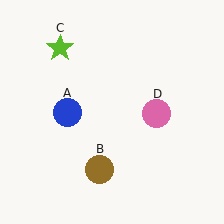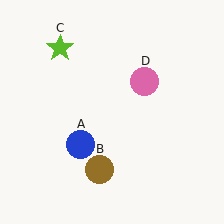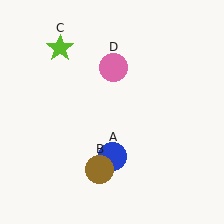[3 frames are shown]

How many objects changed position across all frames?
2 objects changed position: blue circle (object A), pink circle (object D).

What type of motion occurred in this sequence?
The blue circle (object A), pink circle (object D) rotated counterclockwise around the center of the scene.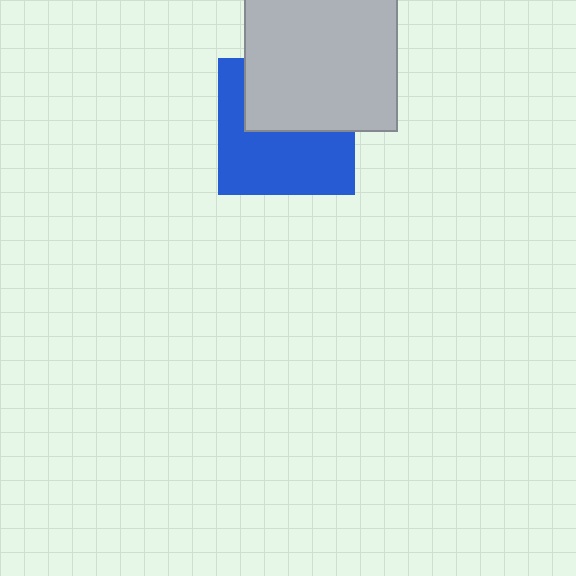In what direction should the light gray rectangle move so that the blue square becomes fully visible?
The light gray rectangle should move up. That is the shortest direction to clear the overlap and leave the blue square fully visible.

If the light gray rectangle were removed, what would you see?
You would see the complete blue square.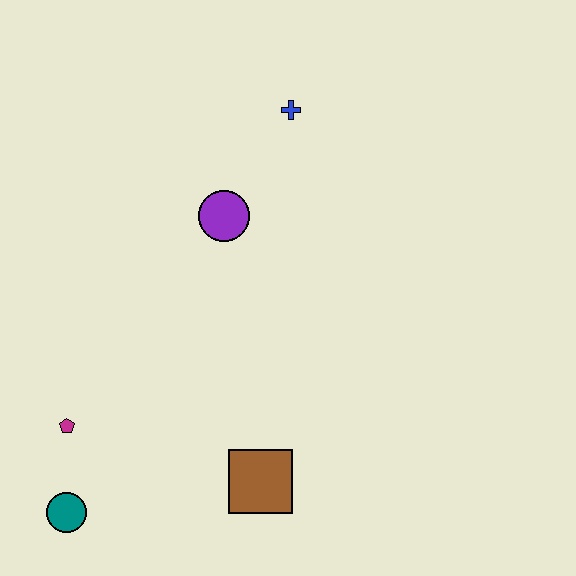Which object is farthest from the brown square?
The blue cross is farthest from the brown square.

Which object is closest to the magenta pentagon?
The teal circle is closest to the magenta pentagon.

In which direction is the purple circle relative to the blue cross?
The purple circle is below the blue cross.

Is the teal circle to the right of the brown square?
No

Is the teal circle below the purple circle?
Yes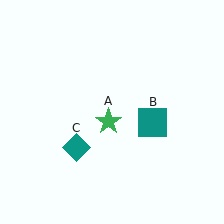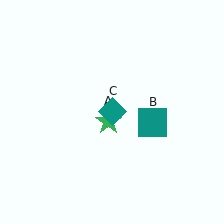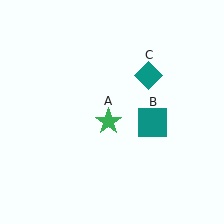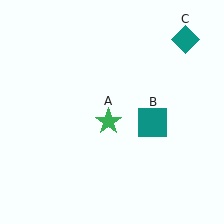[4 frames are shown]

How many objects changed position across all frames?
1 object changed position: teal diamond (object C).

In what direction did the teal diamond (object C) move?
The teal diamond (object C) moved up and to the right.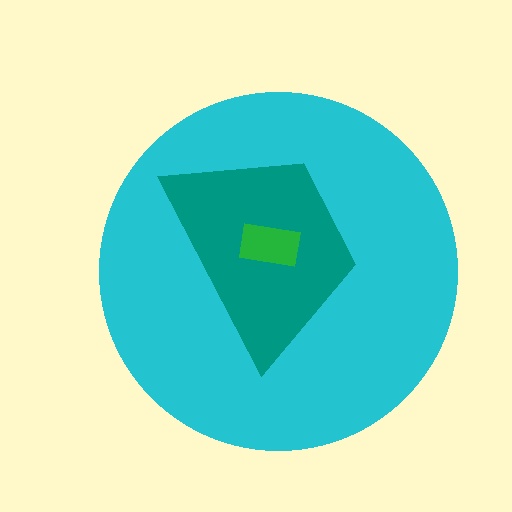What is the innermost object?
The green rectangle.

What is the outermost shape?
The cyan circle.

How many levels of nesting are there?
3.